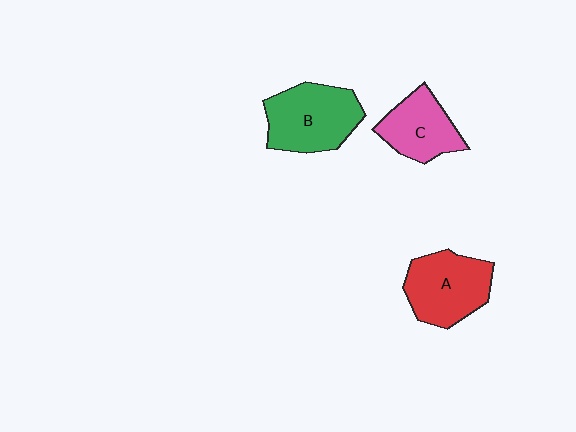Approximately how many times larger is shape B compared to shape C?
Approximately 1.3 times.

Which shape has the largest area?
Shape B (green).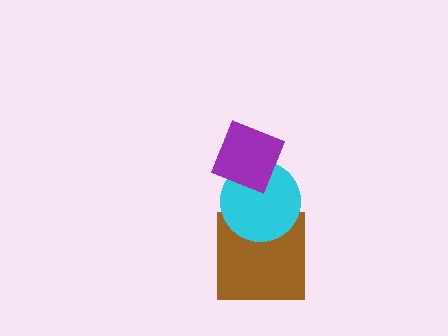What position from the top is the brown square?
The brown square is 3rd from the top.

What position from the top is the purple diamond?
The purple diamond is 1st from the top.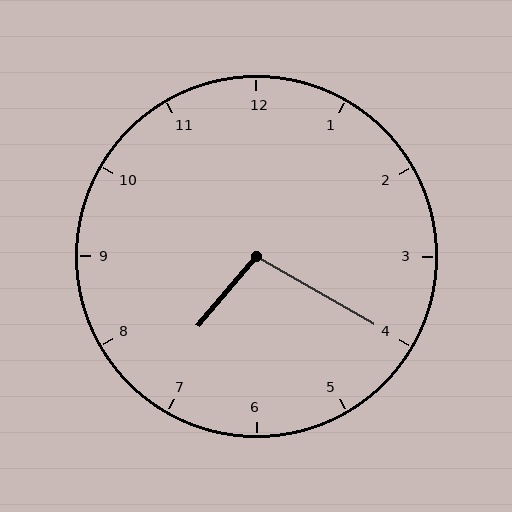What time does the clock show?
7:20.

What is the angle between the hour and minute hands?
Approximately 100 degrees.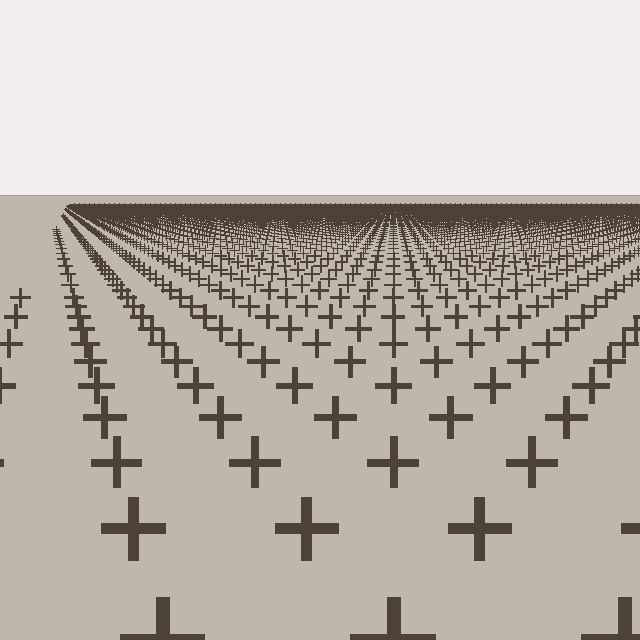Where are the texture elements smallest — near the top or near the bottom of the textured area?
Near the top.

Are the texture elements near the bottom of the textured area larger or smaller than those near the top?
Larger. Near the bottom, elements are closer to the viewer and appear at a bigger on-screen size.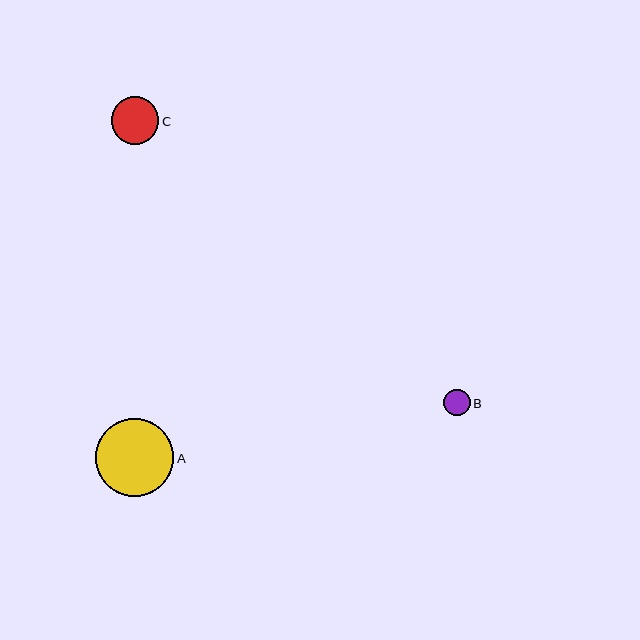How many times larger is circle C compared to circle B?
Circle C is approximately 1.8 times the size of circle B.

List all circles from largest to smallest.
From largest to smallest: A, C, B.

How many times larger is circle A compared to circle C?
Circle A is approximately 1.7 times the size of circle C.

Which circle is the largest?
Circle A is the largest with a size of approximately 78 pixels.